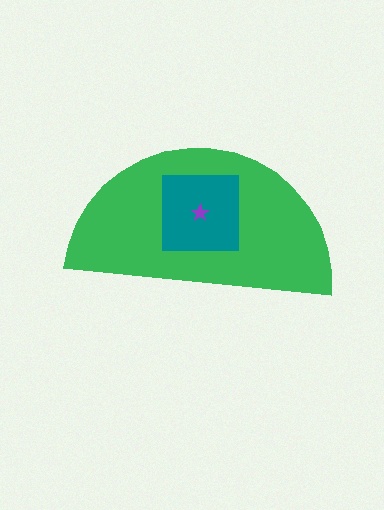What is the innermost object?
The purple star.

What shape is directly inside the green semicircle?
The teal square.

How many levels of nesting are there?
3.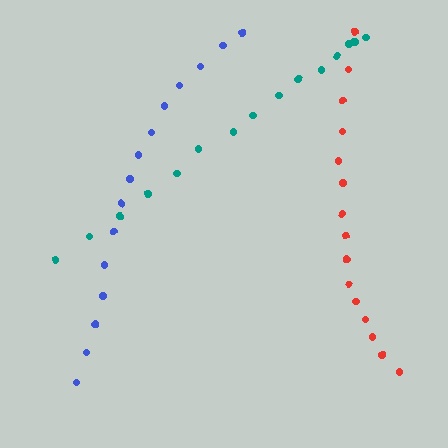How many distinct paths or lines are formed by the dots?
There are 3 distinct paths.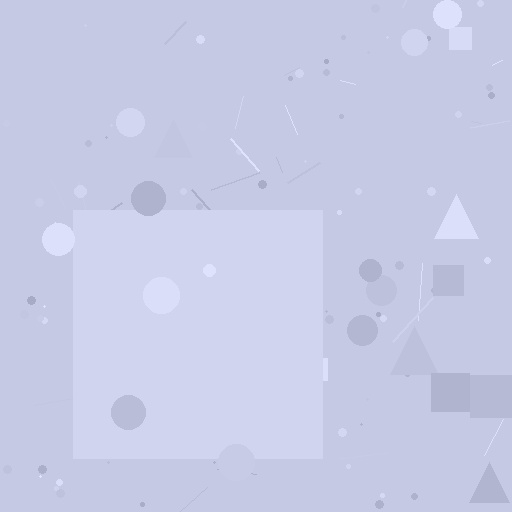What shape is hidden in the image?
A square is hidden in the image.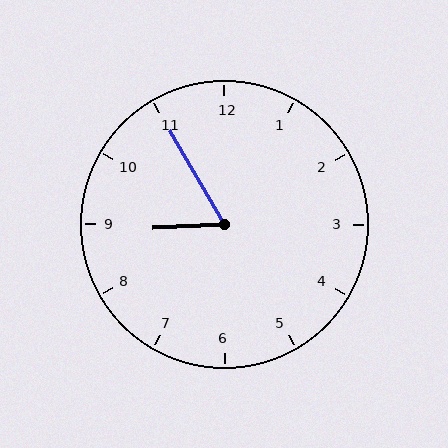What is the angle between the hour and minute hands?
Approximately 62 degrees.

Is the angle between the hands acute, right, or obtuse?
It is acute.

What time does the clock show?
8:55.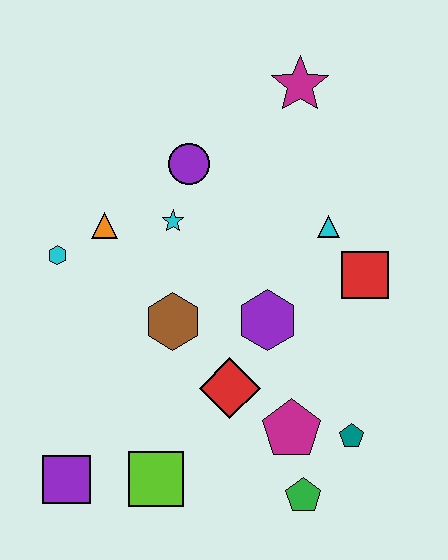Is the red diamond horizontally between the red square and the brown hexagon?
Yes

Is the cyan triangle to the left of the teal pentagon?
Yes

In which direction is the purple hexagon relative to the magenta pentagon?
The purple hexagon is above the magenta pentagon.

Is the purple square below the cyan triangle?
Yes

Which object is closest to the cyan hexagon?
The orange triangle is closest to the cyan hexagon.